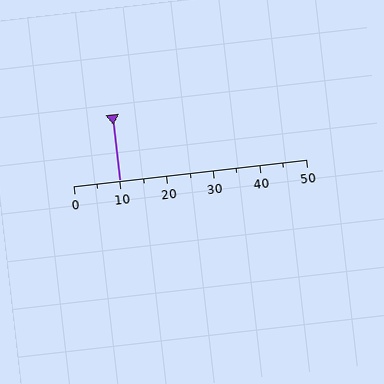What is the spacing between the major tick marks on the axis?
The major ticks are spaced 10 apart.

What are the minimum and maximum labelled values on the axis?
The axis runs from 0 to 50.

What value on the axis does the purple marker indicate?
The marker indicates approximately 10.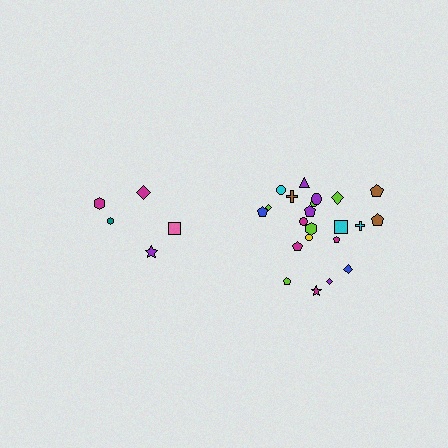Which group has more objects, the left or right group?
The right group.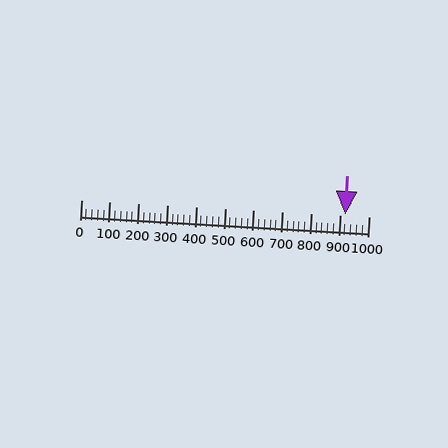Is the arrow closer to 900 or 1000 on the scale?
The arrow is closer to 900.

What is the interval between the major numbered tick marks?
The major tick marks are spaced 100 units apart.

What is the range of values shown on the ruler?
The ruler shows values from 0 to 1000.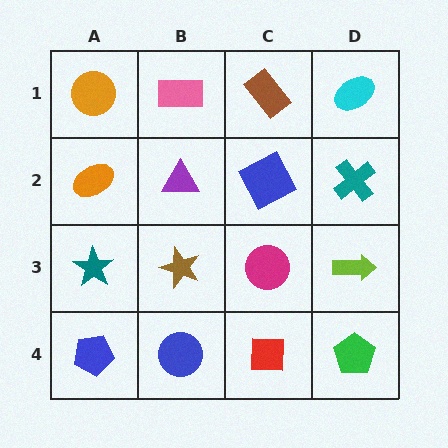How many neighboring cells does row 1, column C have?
3.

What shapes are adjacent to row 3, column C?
A blue square (row 2, column C), a red square (row 4, column C), a brown star (row 3, column B), a lime arrow (row 3, column D).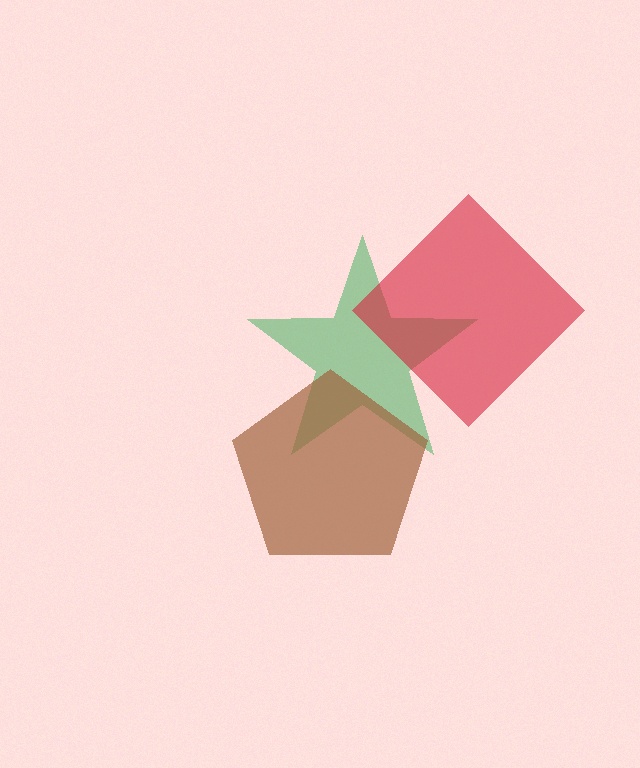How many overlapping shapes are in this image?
There are 3 overlapping shapes in the image.